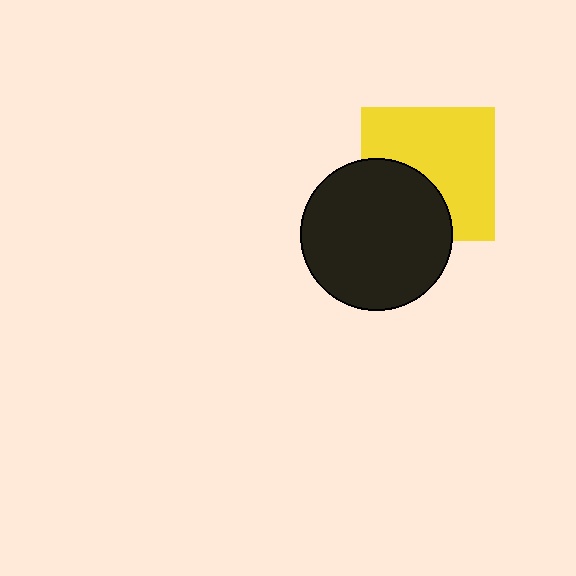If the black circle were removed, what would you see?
You would see the complete yellow square.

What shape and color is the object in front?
The object in front is a black circle.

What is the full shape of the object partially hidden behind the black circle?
The partially hidden object is a yellow square.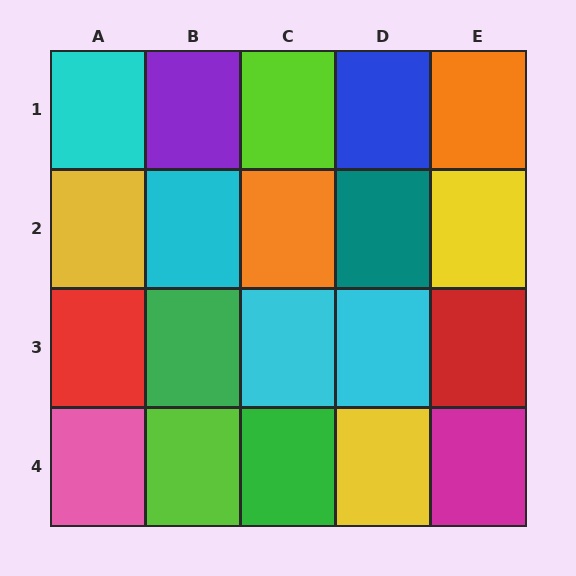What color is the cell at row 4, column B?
Lime.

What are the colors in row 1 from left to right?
Cyan, purple, lime, blue, orange.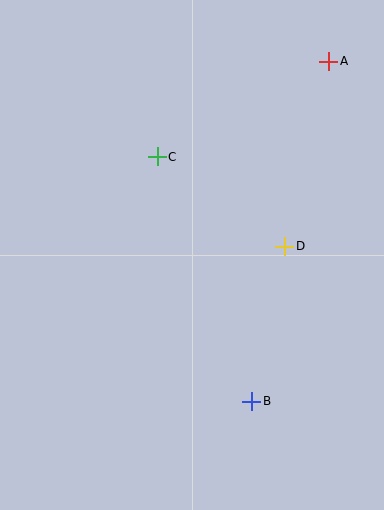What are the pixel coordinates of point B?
Point B is at (252, 401).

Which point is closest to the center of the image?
Point D at (285, 246) is closest to the center.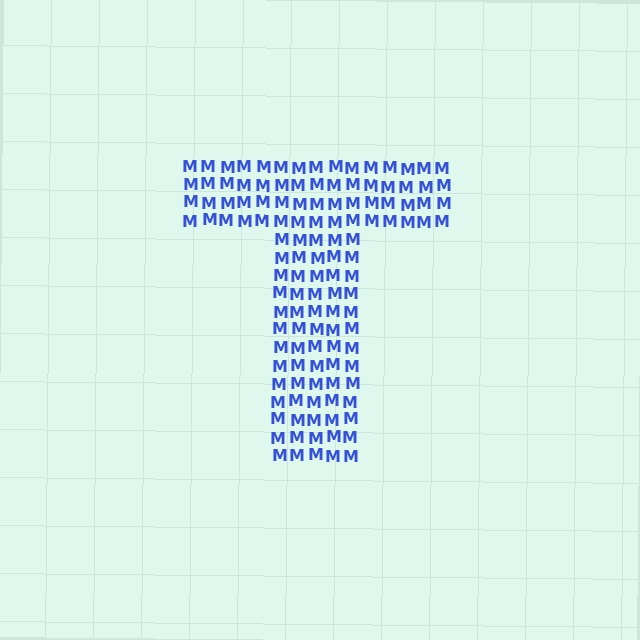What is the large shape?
The large shape is the letter T.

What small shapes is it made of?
It is made of small letter M's.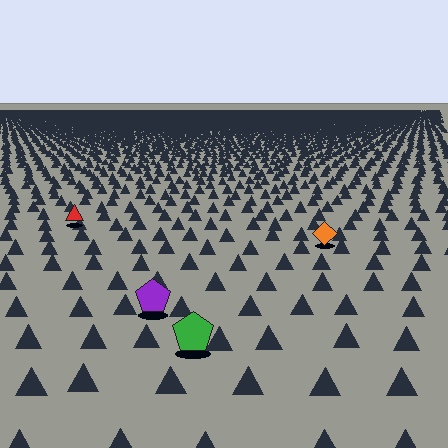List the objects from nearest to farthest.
From nearest to farthest: the green pentagon, the purple pentagon, the orange diamond, the red triangle.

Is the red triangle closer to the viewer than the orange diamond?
No. The orange diamond is closer — you can tell from the texture gradient: the ground texture is coarser near it.